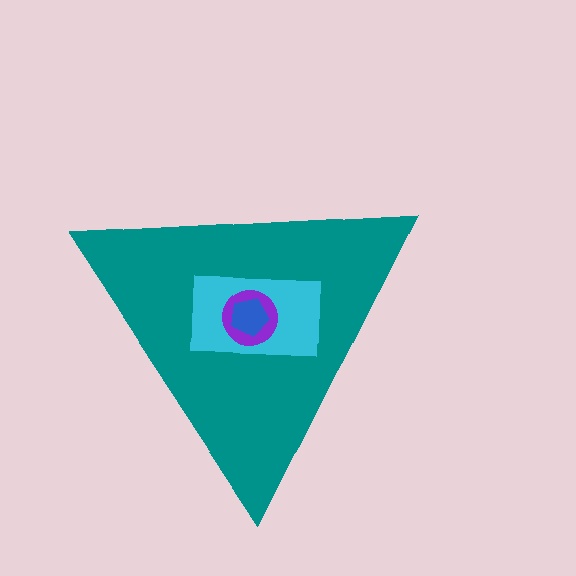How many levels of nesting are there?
4.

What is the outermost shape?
The teal triangle.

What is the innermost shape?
The blue pentagon.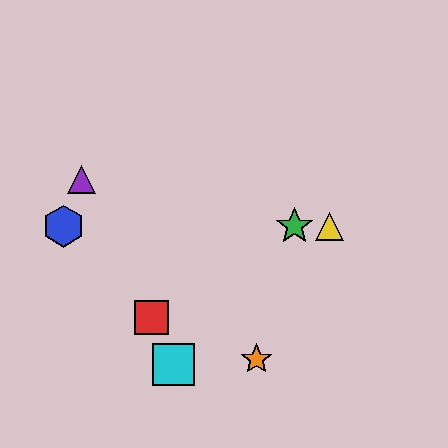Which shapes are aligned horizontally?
The blue hexagon, the green star, the yellow triangle are aligned horizontally.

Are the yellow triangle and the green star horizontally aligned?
Yes, both are at y≈226.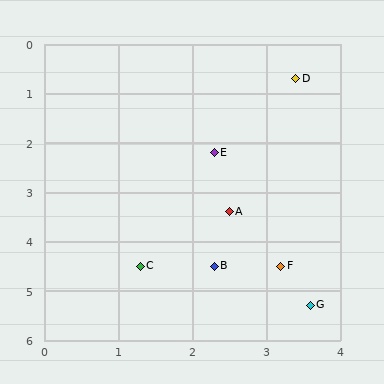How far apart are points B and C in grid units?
Points B and C are about 1.0 grid units apart.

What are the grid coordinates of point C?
Point C is at approximately (1.3, 4.5).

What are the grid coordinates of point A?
Point A is at approximately (2.5, 3.4).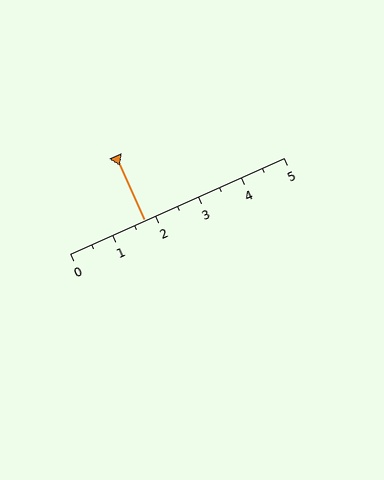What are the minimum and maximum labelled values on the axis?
The axis runs from 0 to 5.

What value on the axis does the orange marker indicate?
The marker indicates approximately 1.8.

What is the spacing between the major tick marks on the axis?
The major ticks are spaced 1 apart.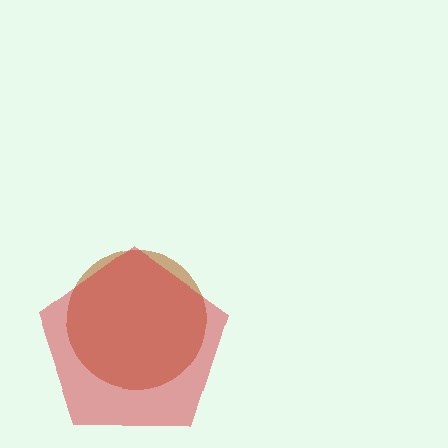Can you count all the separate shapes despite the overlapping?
Yes, there are 2 separate shapes.